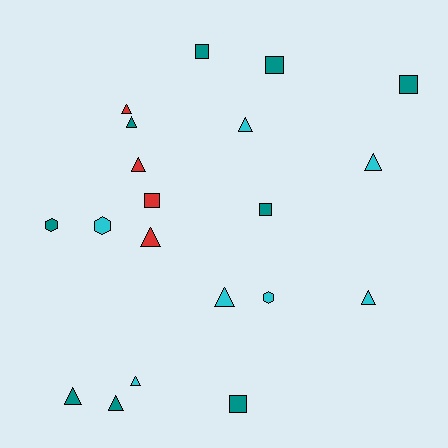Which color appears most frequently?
Teal, with 9 objects.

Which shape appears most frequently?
Triangle, with 11 objects.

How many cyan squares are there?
There are no cyan squares.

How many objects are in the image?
There are 20 objects.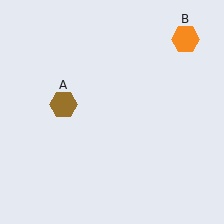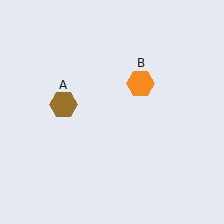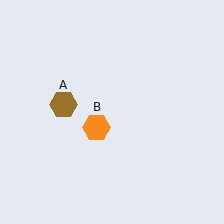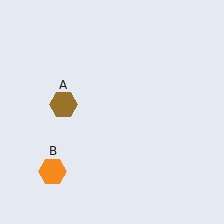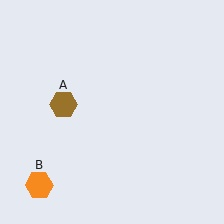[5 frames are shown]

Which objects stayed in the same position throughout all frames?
Brown hexagon (object A) remained stationary.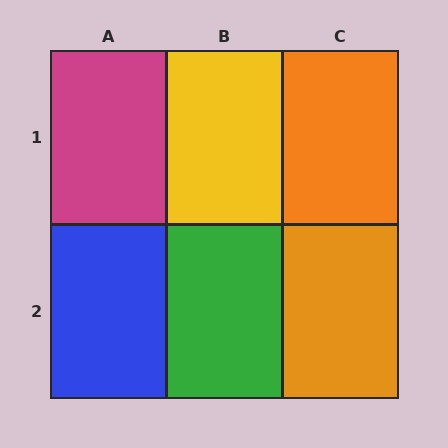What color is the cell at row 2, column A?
Blue.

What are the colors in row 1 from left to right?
Magenta, yellow, orange.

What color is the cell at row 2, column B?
Green.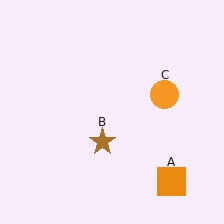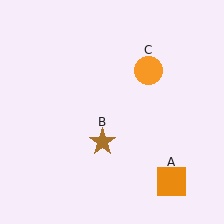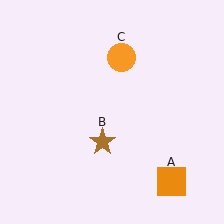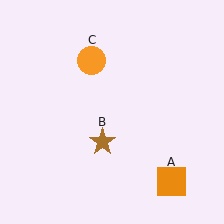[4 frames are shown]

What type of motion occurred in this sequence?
The orange circle (object C) rotated counterclockwise around the center of the scene.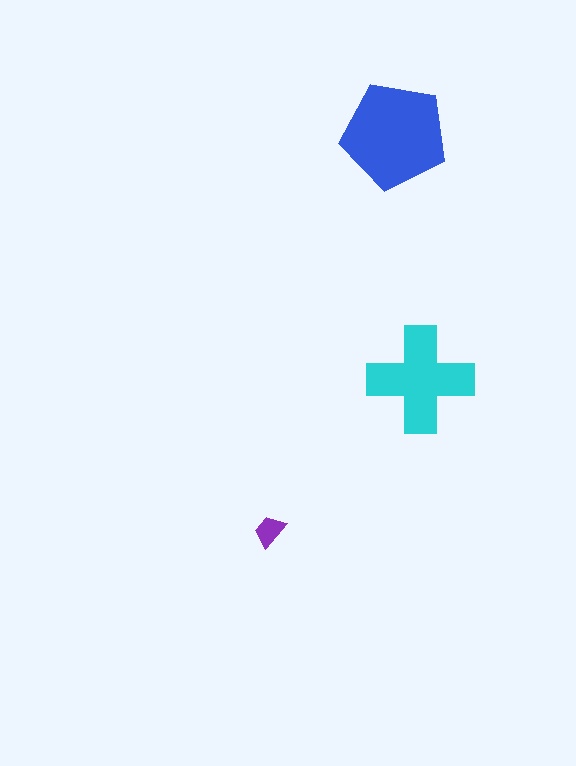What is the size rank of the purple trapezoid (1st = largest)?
3rd.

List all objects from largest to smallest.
The blue pentagon, the cyan cross, the purple trapezoid.